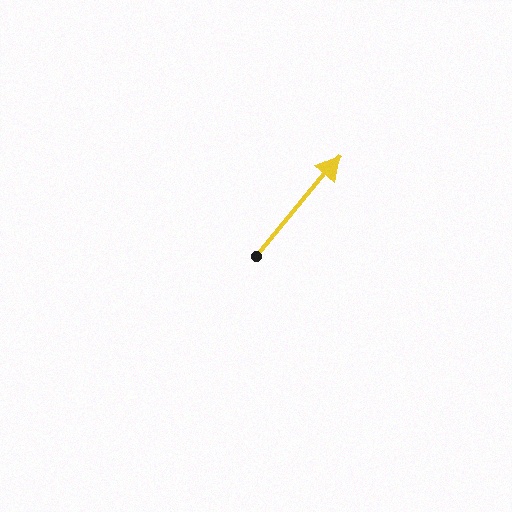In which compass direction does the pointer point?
Northeast.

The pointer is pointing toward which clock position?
Roughly 1 o'clock.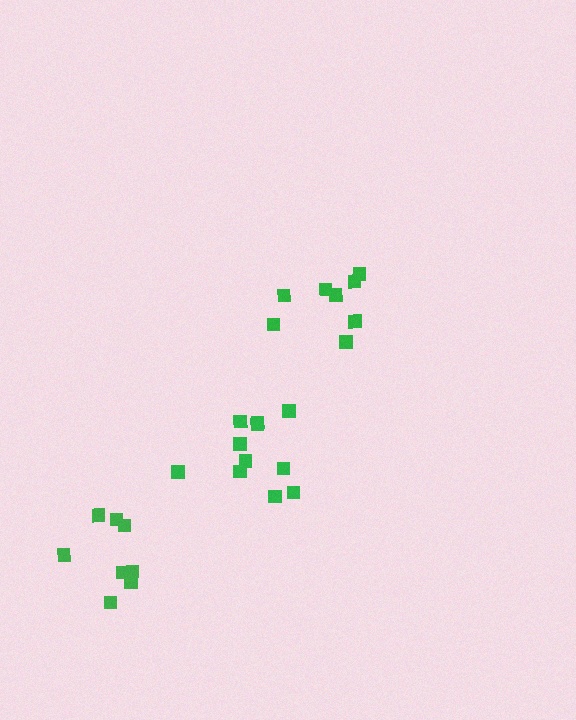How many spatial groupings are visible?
There are 3 spatial groupings.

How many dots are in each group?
Group 1: 8 dots, Group 2: 11 dots, Group 3: 8 dots (27 total).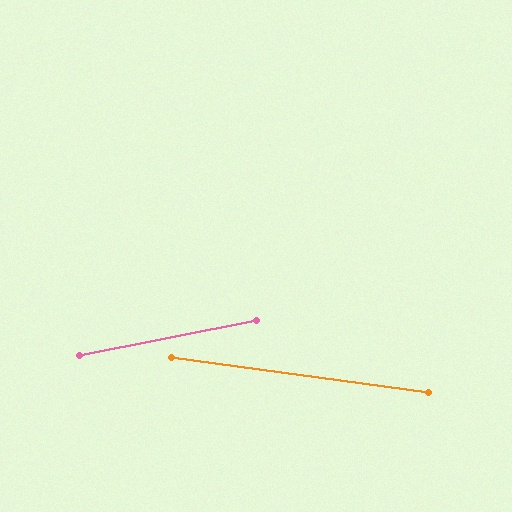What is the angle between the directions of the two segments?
Approximately 19 degrees.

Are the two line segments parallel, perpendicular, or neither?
Neither parallel nor perpendicular — they differ by about 19°.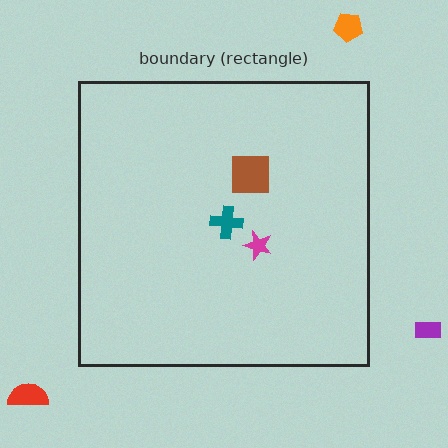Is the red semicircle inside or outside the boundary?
Outside.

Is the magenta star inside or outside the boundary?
Inside.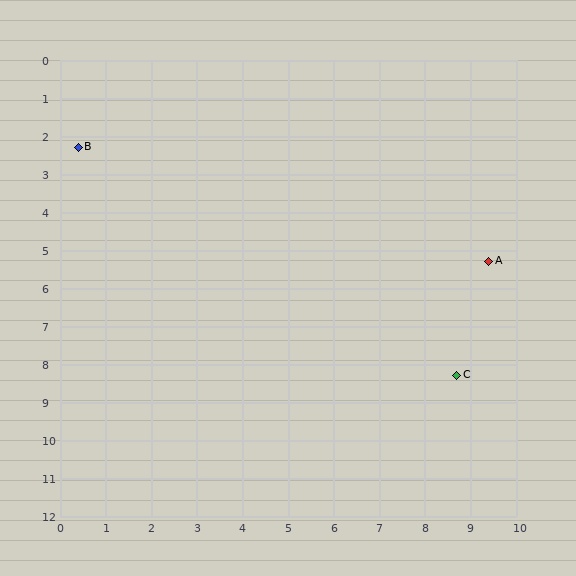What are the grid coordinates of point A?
Point A is at approximately (9.4, 5.3).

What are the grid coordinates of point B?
Point B is at approximately (0.4, 2.3).